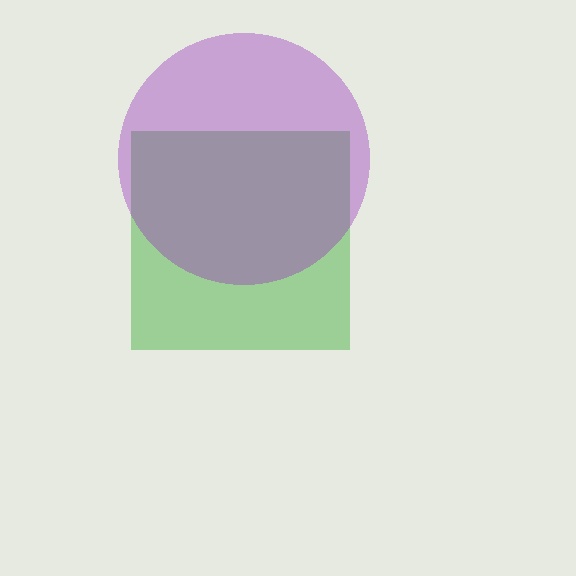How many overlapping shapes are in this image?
There are 2 overlapping shapes in the image.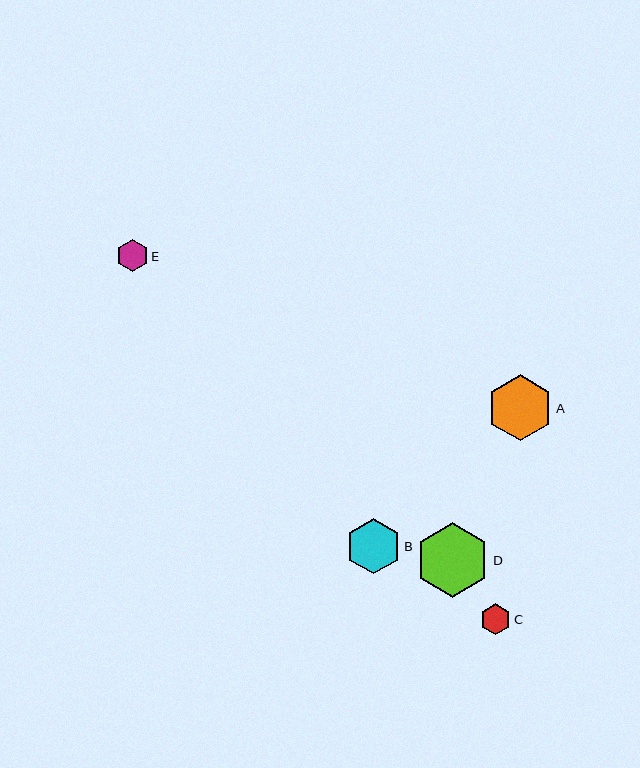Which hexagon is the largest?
Hexagon D is the largest with a size of approximately 75 pixels.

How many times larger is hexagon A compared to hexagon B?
Hexagon A is approximately 1.2 times the size of hexagon B.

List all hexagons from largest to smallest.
From largest to smallest: D, A, B, E, C.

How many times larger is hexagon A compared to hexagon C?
Hexagon A is approximately 2.1 times the size of hexagon C.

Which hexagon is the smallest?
Hexagon C is the smallest with a size of approximately 31 pixels.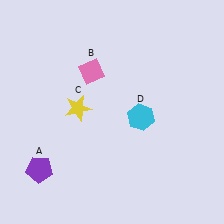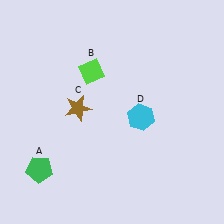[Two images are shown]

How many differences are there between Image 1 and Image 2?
There are 3 differences between the two images.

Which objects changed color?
A changed from purple to green. B changed from pink to lime. C changed from yellow to brown.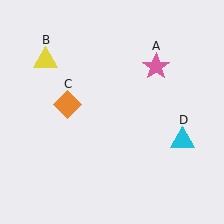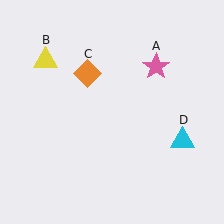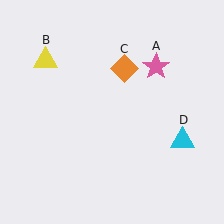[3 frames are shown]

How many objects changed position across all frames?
1 object changed position: orange diamond (object C).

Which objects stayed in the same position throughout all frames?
Pink star (object A) and yellow triangle (object B) and cyan triangle (object D) remained stationary.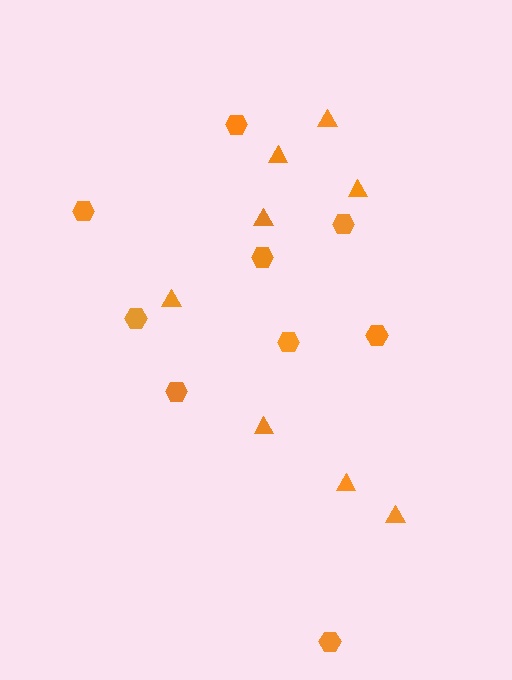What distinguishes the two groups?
There are 2 groups: one group of hexagons (9) and one group of triangles (8).